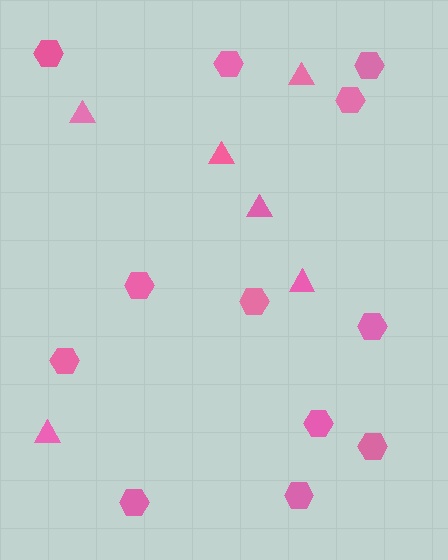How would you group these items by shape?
There are 2 groups: one group of hexagons (12) and one group of triangles (6).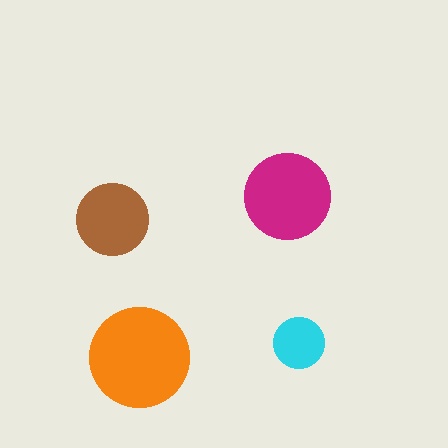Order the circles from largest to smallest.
the orange one, the magenta one, the brown one, the cyan one.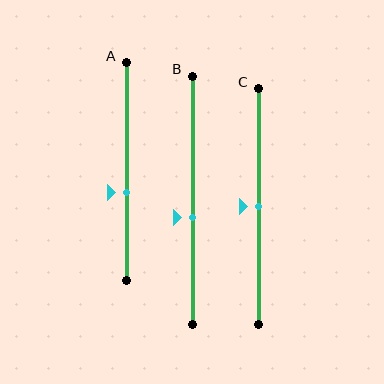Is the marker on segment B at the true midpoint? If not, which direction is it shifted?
No, the marker on segment B is shifted downward by about 7% of the segment length.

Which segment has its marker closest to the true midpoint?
Segment C has its marker closest to the true midpoint.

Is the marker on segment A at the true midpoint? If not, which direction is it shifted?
No, the marker on segment A is shifted downward by about 10% of the segment length.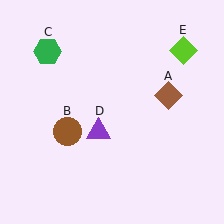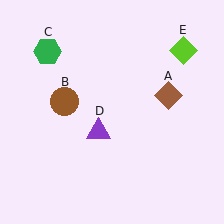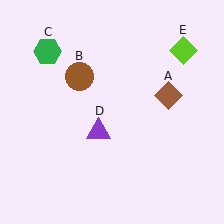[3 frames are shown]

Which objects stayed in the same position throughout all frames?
Brown diamond (object A) and green hexagon (object C) and purple triangle (object D) and lime diamond (object E) remained stationary.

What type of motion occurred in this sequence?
The brown circle (object B) rotated clockwise around the center of the scene.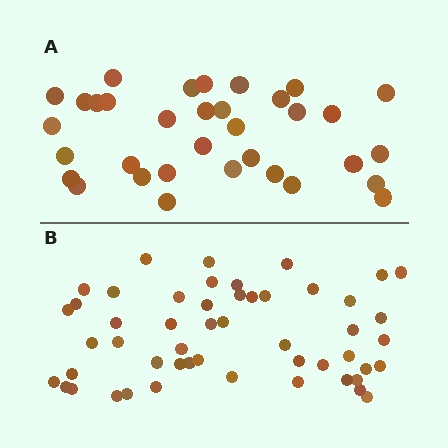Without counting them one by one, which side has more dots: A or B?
Region B (the bottom region) has more dots.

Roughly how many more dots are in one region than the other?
Region B has approximately 15 more dots than region A.